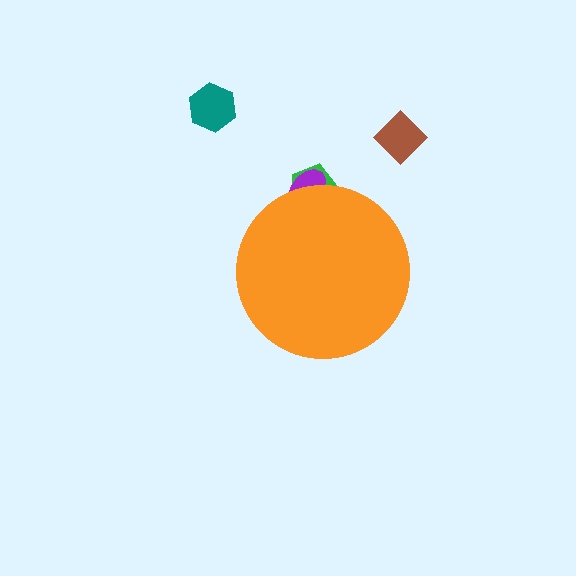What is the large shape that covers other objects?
An orange circle.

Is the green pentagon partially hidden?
Yes, the green pentagon is partially hidden behind the orange circle.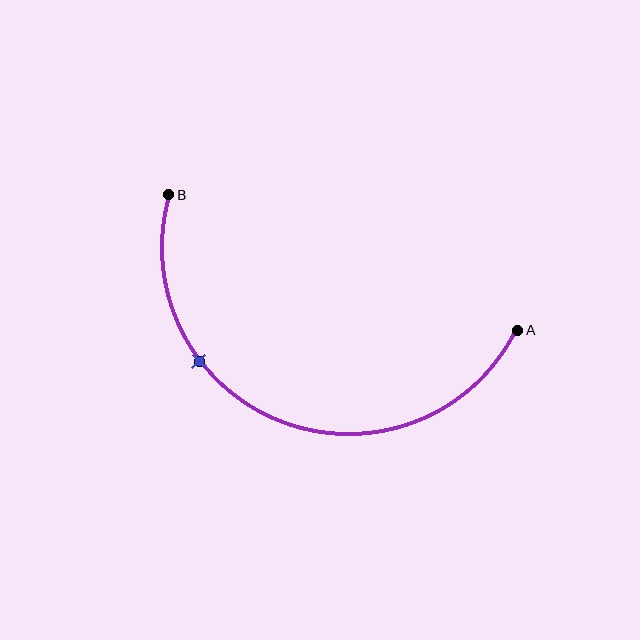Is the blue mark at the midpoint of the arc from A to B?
No. The blue mark lies on the arc but is closer to endpoint B. The arc midpoint would be at the point on the curve equidistant along the arc from both A and B.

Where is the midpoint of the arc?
The arc midpoint is the point on the curve farthest from the straight line joining A and B. It sits below that line.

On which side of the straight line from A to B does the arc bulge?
The arc bulges below the straight line connecting A and B.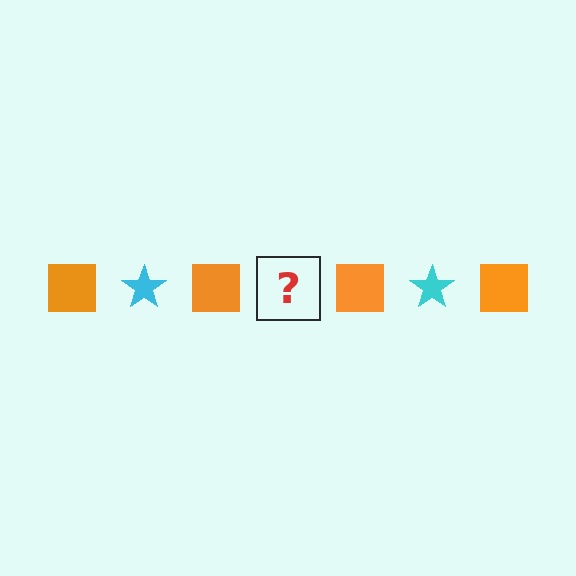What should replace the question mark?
The question mark should be replaced with a cyan star.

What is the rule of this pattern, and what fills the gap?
The rule is that the pattern alternates between orange square and cyan star. The gap should be filled with a cyan star.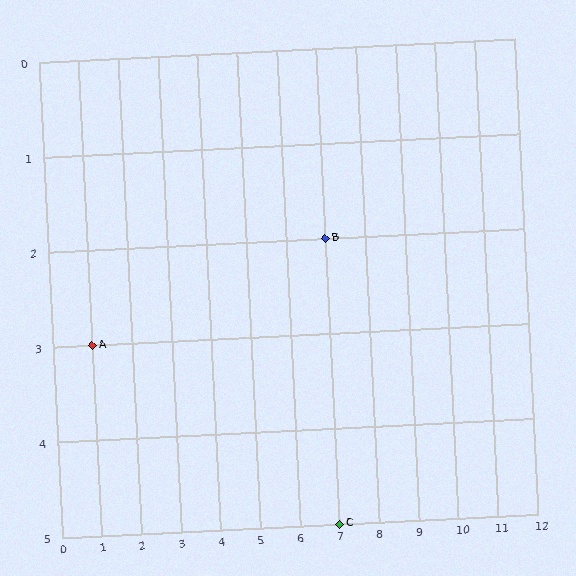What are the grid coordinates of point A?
Point A is at grid coordinates (1, 3).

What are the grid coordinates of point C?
Point C is at grid coordinates (7, 5).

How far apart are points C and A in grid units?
Points C and A are 6 columns and 2 rows apart (about 6.3 grid units diagonally).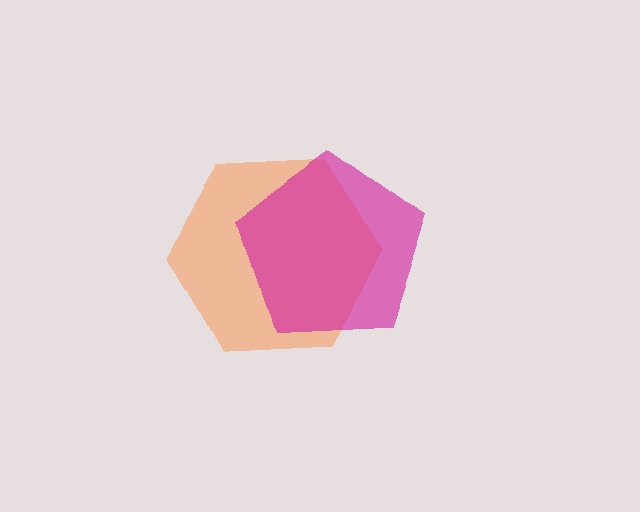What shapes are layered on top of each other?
The layered shapes are: an orange hexagon, a magenta pentagon.